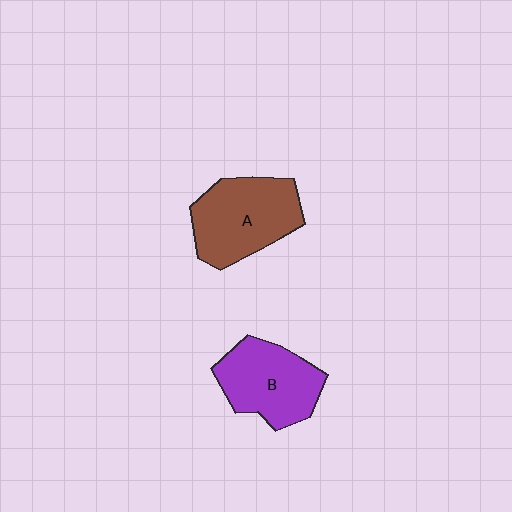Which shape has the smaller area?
Shape B (purple).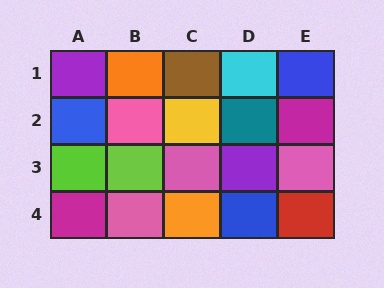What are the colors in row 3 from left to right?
Lime, lime, pink, purple, pink.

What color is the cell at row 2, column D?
Teal.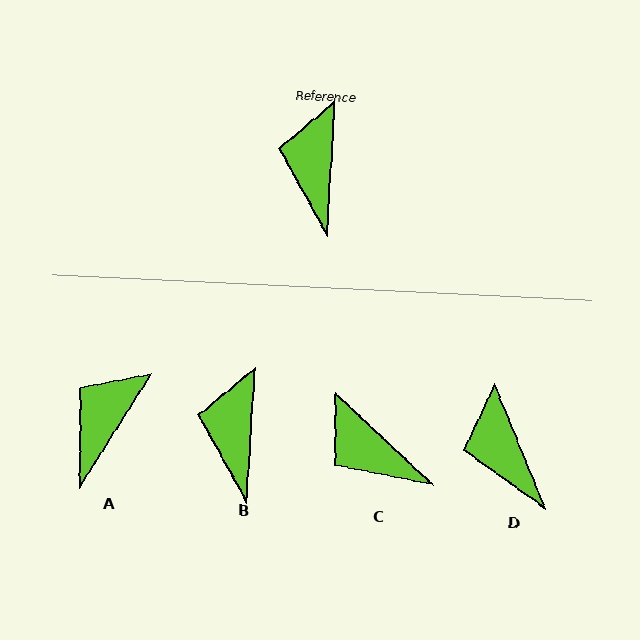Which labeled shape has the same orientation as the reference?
B.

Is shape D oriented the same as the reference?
No, it is off by about 26 degrees.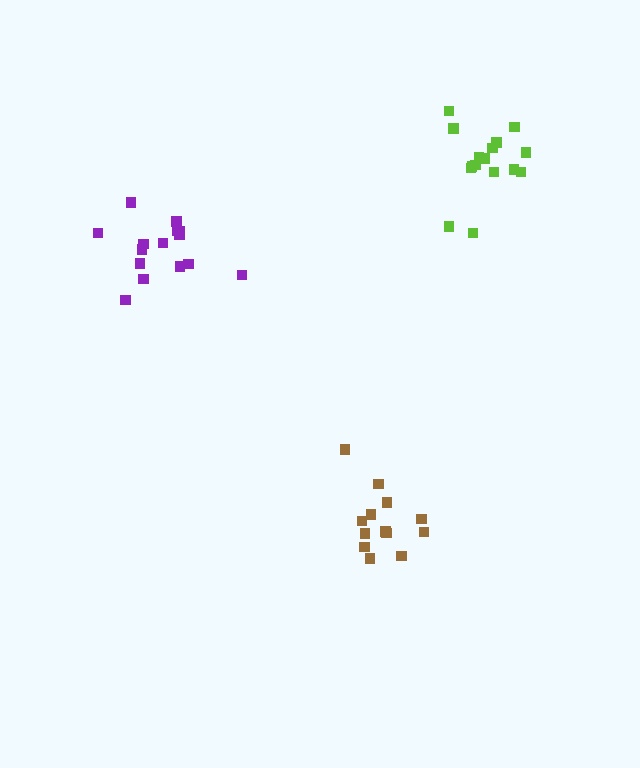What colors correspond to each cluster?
The clusters are colored: brown, lime, purple.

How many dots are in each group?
Group 1: 13 dots, Group 2: 16 dots, Group 3: 15 dots (44 total).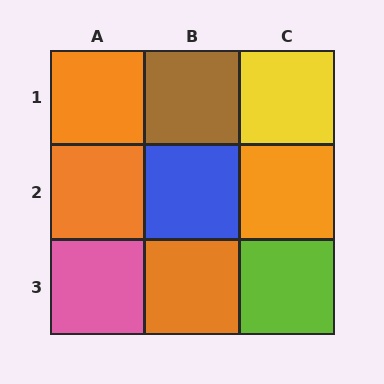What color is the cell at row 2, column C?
Orange.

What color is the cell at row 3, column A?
Pink.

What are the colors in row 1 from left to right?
Orange, brown, yellow.